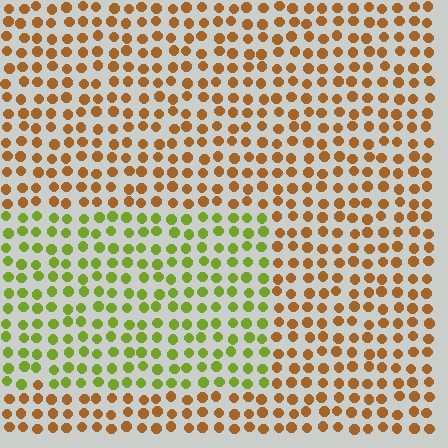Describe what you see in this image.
The image is filled with small brown elements in a uniform arrangement. A rectangle-shaped region is visible where the elements are tinted to a slightly different hue, forming a subtle color boundary.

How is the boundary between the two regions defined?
The boundary is defined purely by a slight shift in hue (about 55 degrees). Spacing, size, and orientation are identical on both sides.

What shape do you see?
I see a rectangle.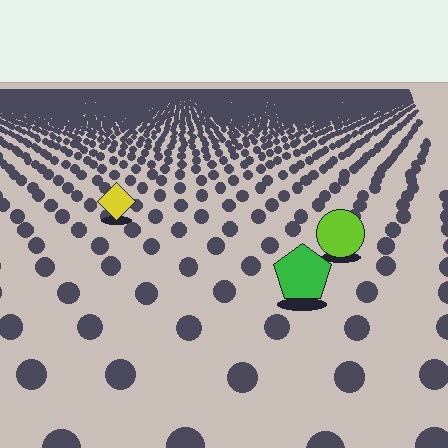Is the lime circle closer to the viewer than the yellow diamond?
Yes. The lime circle is closer — you can tell from the texture gradient: the ground texture is coarser near it.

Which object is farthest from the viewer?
The yellow diamond is farthest from the viewer. It appears smaller and the ground texture around it is denser.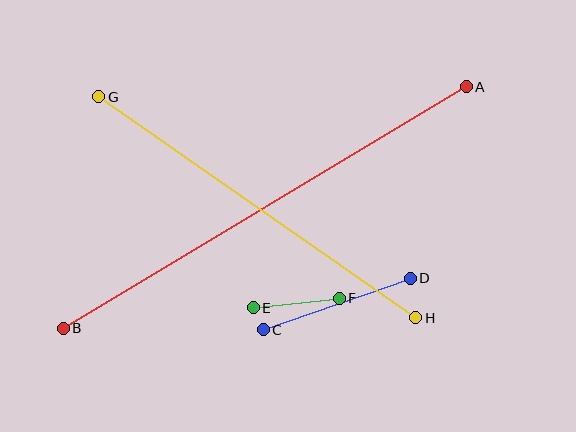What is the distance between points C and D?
The distance is approximately 156 pixels.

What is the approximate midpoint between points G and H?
The midpoint is at approximately (257, 207) pixels.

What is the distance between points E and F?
The distance is approximately 86 pixels.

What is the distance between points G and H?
The distance is approximately 386 pixels.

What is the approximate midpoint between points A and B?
The midpoint is at approximately (265, 207) pixels.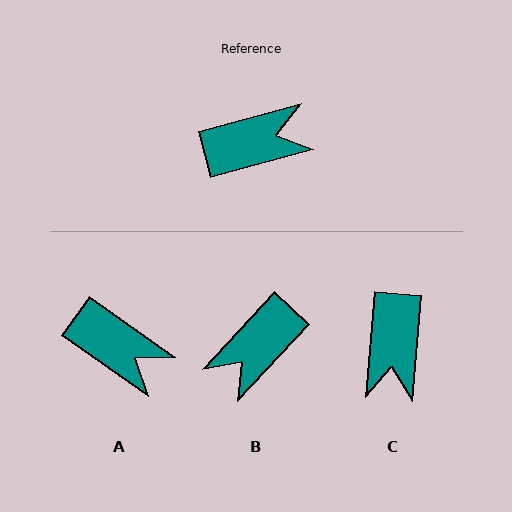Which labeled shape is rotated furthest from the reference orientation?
B, about 148 degrees away.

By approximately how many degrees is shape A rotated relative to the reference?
Approximately 50 degrees clockwise.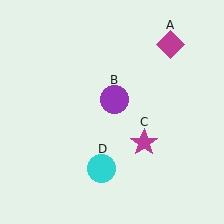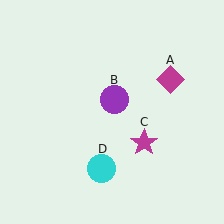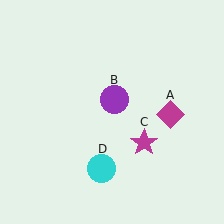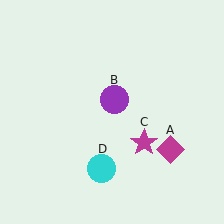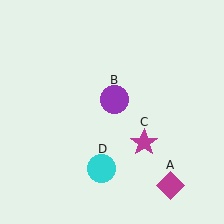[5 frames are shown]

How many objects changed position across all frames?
1 object changed position: magenta diamond (object A).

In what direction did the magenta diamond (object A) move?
The magenta diamond (object A) moved down.